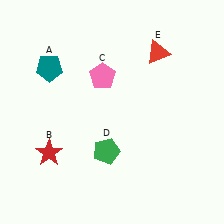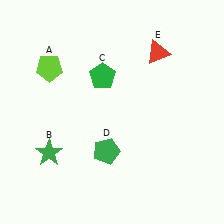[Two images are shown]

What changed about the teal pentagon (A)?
In Image 1, A is teal. In Image 2, it changed to lime.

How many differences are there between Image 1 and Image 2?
There are 3 differences between the two images.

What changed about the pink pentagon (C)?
In Image 1, C is pink. In Image 2, it changed to green.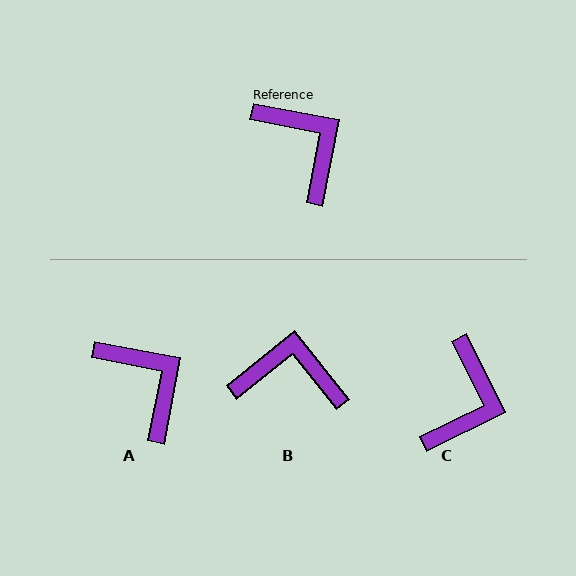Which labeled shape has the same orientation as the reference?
A.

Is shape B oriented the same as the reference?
No, it is off by about 50 degrees.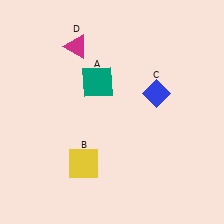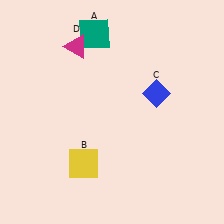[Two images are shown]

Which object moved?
The teal square (A) moved up.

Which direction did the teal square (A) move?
The teal square (A) moved up.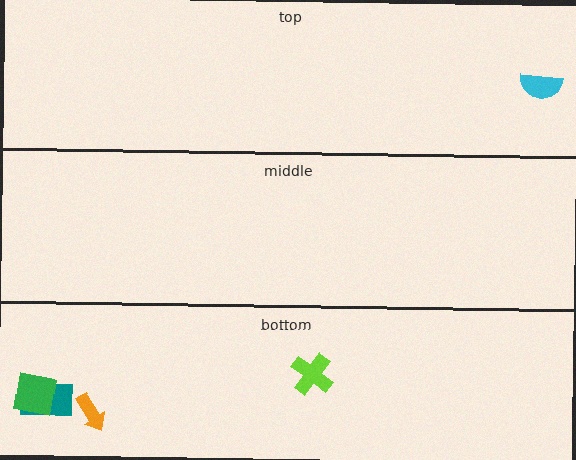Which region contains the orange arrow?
The bottom region.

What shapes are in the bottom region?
The teal rectangle, the orange arrow, the green square, the lime cross.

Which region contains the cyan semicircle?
The top region.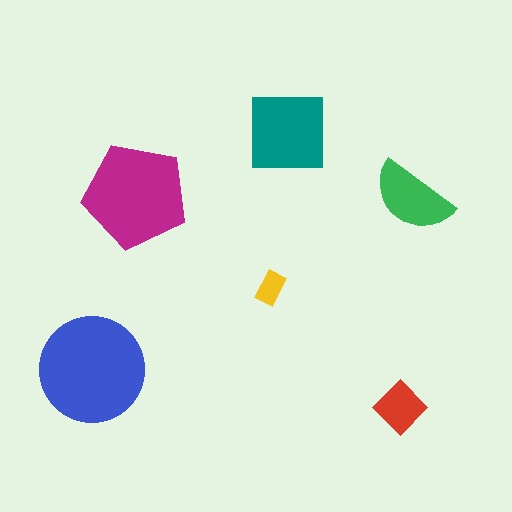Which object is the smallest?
The yellow rectangle.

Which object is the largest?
The blue circle.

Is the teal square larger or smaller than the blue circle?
Smaller.